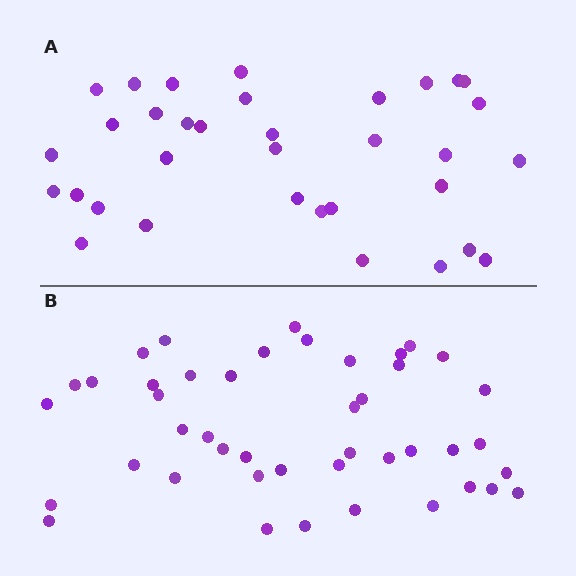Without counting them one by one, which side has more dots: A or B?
Region B (the bottom region) has more dots.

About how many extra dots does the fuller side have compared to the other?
Region B has roughly 10 or so more dots than region A.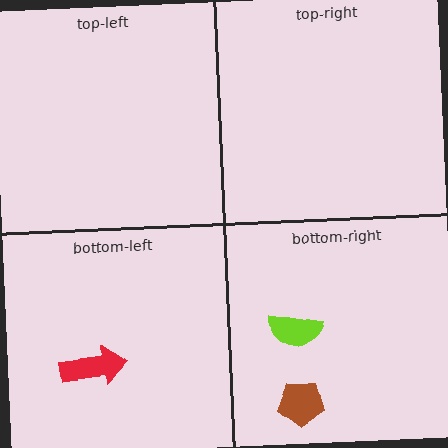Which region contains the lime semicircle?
The bottom-right region.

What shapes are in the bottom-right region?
The brown pentagon, the lime semicircle.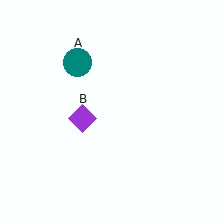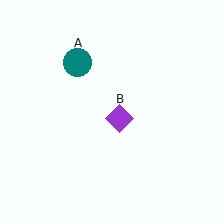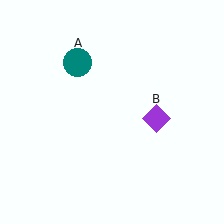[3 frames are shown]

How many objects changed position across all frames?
1 object changed position: purple diamond (object B).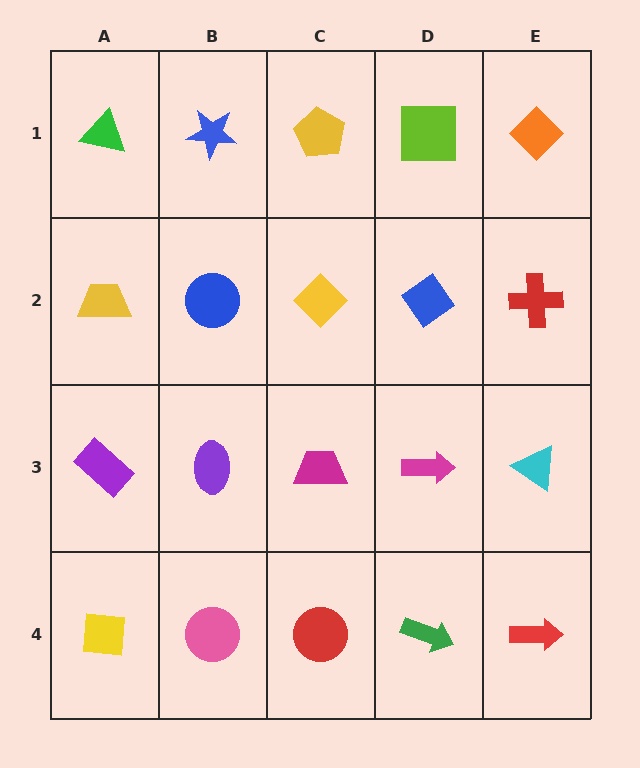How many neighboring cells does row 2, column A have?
3.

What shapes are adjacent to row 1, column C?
A yellow diamond (row 2, column C), a blue star (row 1, column B), a lime square (row 1, column D).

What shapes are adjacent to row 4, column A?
A purple rectangle (row 3, column A), a pink circle (row 4, column B).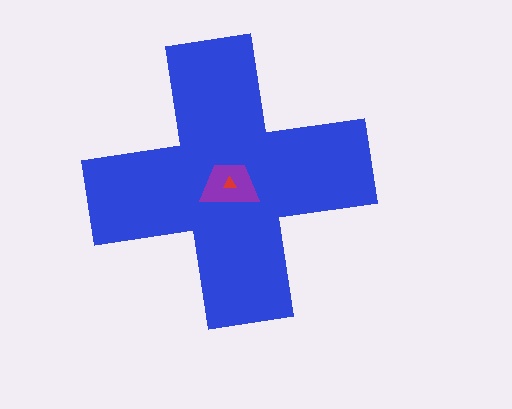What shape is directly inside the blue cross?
The purple trapezoid.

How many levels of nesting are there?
3.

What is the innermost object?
The red triangle.